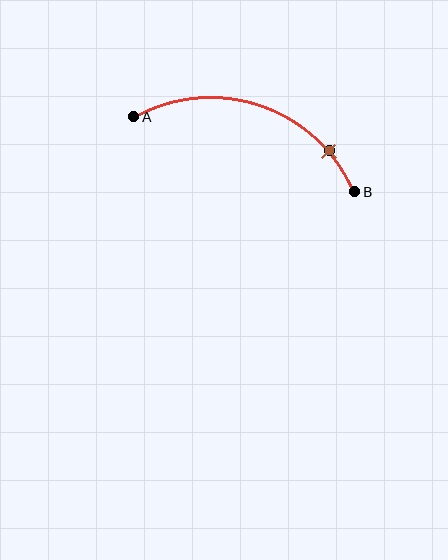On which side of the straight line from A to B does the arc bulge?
The arc bulges above the straight line connecting A and B.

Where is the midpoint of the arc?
The arc midpoint is the point on the curve farthest from the straight line joining A and B. It sits above that line.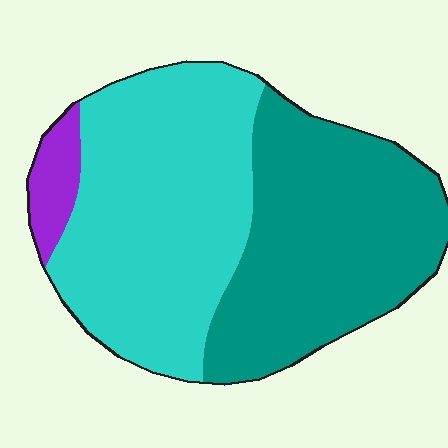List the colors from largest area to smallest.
From largest to smallest: cyan, teal, purple.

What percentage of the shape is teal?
Teal takes up between a quarter and a half of the shape.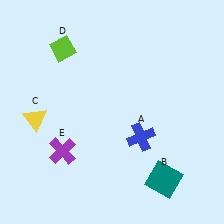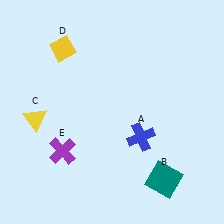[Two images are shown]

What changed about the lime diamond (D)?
In Image 1, D is lime. In Image 2, it changed to yellow.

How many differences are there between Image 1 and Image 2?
There is 1 difference between the two images.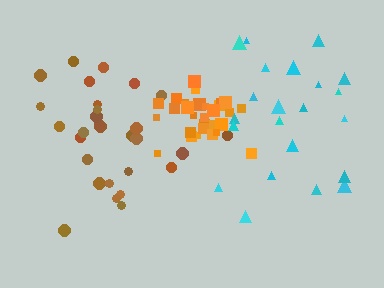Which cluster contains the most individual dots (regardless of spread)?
Orange (31).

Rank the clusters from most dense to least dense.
orange, brown, cyan.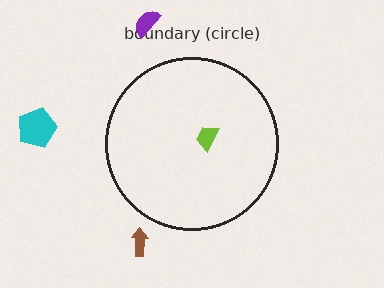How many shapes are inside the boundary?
1 inside, 3 outside.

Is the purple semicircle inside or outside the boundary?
Outside.